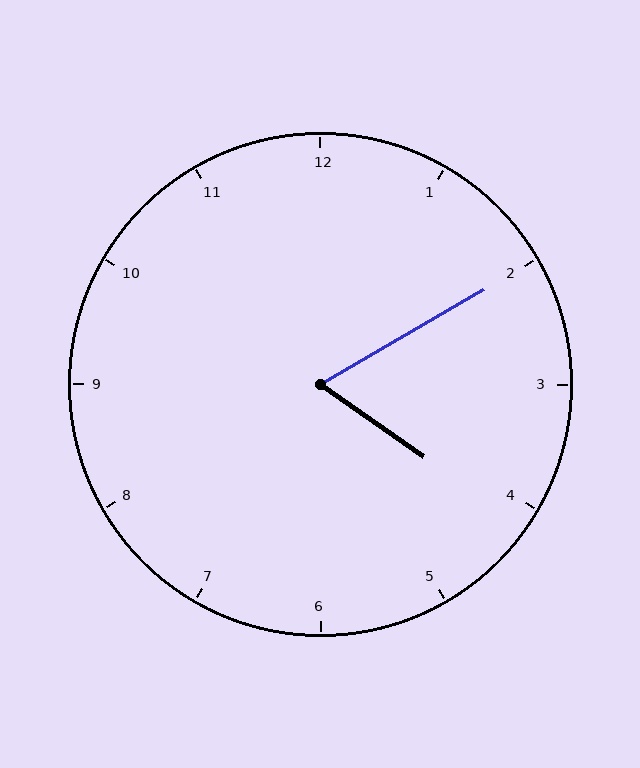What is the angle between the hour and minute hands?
Approximately 65 degrees.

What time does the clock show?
4:10.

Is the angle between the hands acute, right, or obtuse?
It is acute.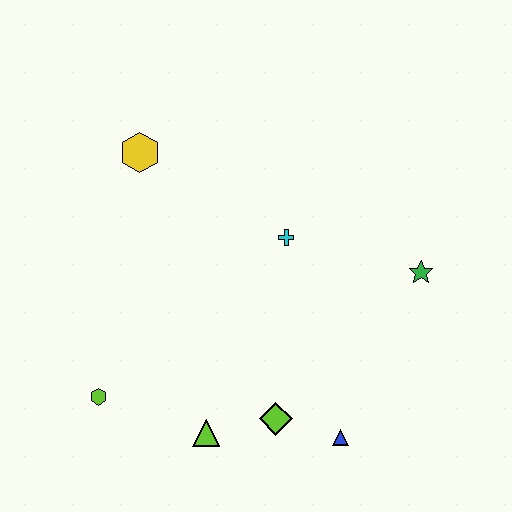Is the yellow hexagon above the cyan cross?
Yes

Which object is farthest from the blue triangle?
The yellow hexagon is farthest from the blue triangle.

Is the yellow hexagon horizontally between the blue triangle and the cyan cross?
No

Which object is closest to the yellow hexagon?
The cyan cross is closest to the yellow hexagon.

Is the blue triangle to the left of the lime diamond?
No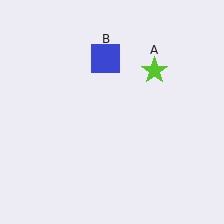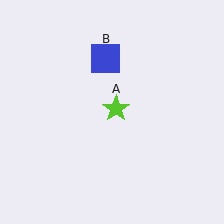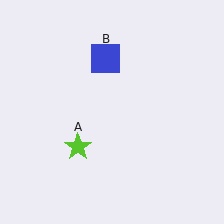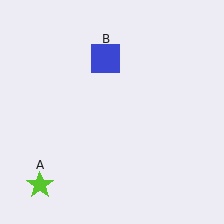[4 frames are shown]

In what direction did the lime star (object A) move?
The lime star (object A) moved down and to the left.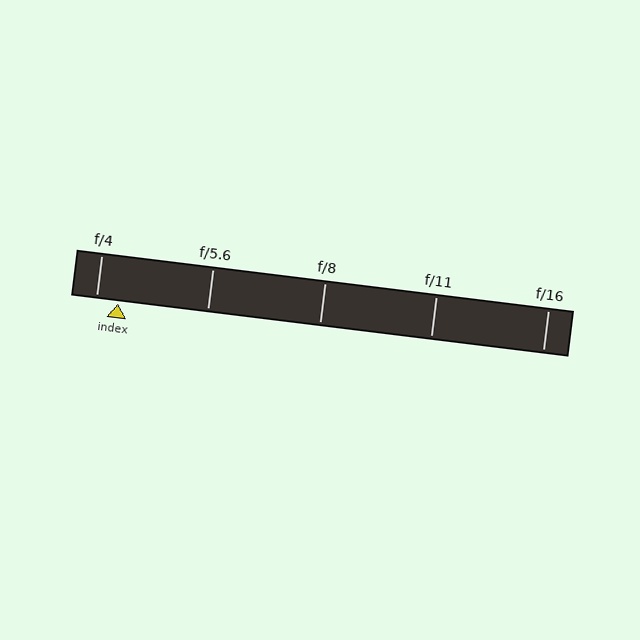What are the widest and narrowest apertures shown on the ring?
The widest aperture shown is f/4 and the narrowest is f/16.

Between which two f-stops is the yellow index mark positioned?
The index mark is between f/4 and f/5.6.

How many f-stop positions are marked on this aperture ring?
There are 5 f-stop positions marked.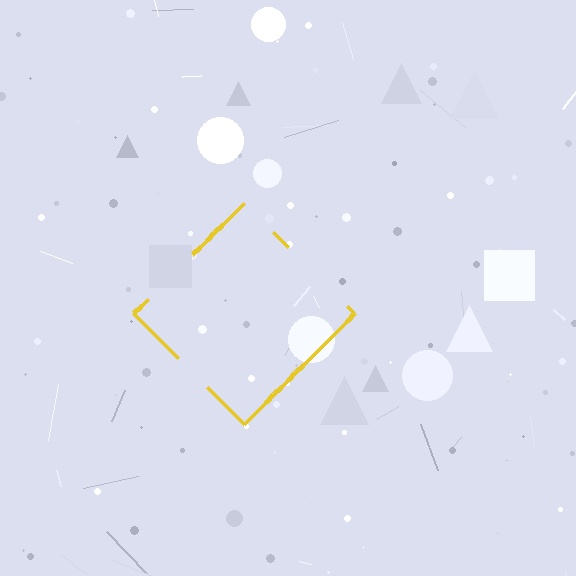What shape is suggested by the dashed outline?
The dashed outline suggests a diamond.